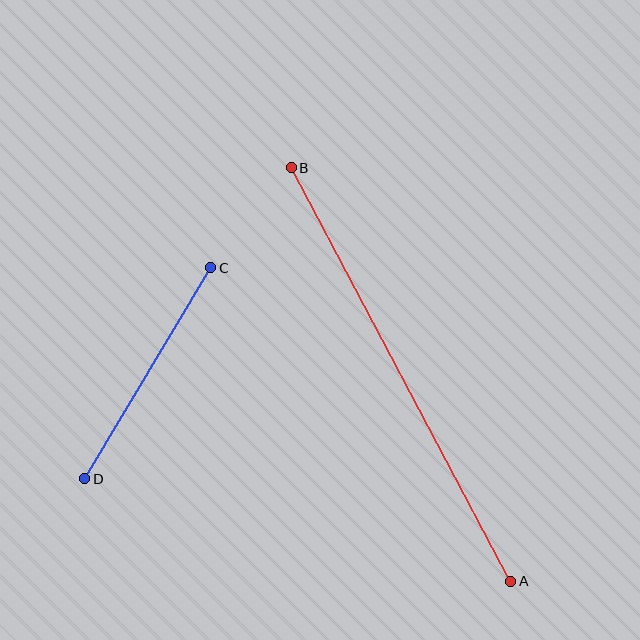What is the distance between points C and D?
The distance is approximately 246 pixels.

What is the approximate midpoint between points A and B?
The midpoint is at approximately (401, 374) pixels.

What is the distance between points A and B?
The distance is approximately 468 pixels.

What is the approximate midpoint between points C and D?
The midpoint is at approximately (148, 373) pixels.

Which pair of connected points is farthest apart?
Points A and B are farthest apart.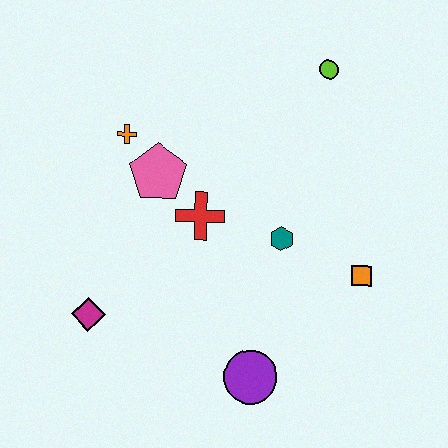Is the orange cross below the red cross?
No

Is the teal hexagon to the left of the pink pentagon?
No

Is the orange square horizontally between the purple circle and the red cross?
No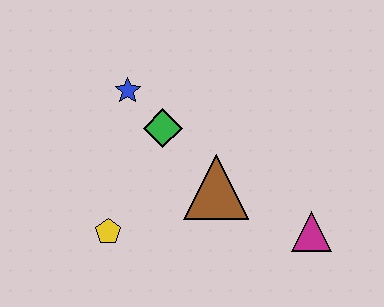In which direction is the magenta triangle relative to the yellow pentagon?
The magenta triangle is to the right of the yellow pentagon.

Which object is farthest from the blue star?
The magenta triangle is farthest from the blue star.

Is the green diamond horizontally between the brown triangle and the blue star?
Yes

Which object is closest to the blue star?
The green diamond is closest to the blue star.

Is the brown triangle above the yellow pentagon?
Yes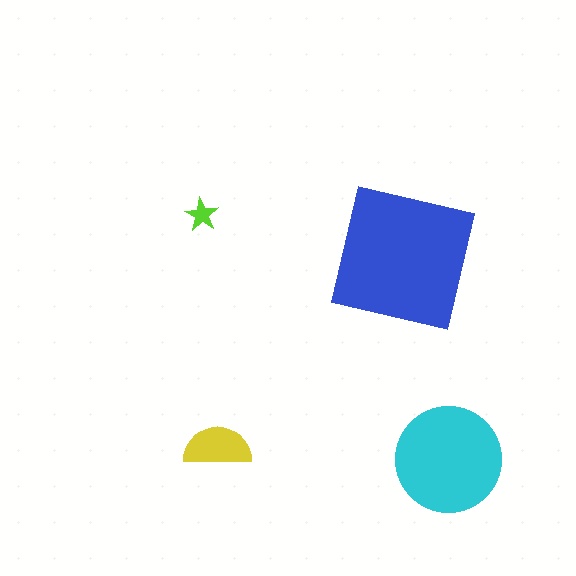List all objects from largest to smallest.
The blue square, the cyan circle, the yellow semicircle, the lime star.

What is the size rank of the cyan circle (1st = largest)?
2nd.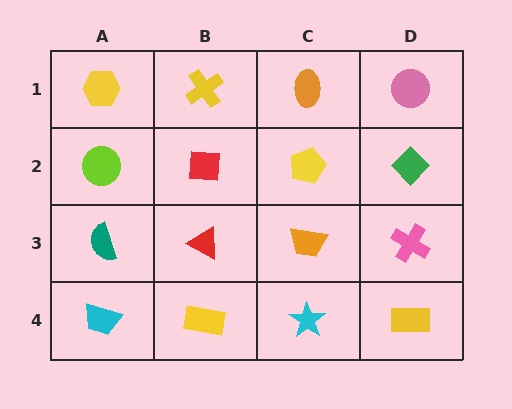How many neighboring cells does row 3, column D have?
3.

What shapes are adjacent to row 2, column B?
A yellow cross (row 1, column B), a red triangle (row 3, column B), a lime circle (row 2, column A), a yellow pentagon (row 2, column C).